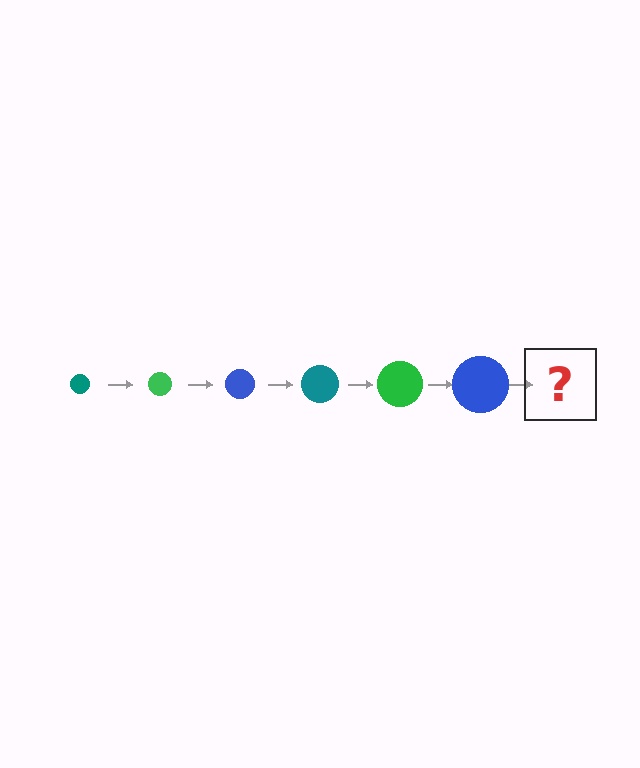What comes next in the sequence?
The next element should be a teal circle, larger than the previous one.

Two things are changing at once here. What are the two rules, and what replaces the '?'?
The two rules are that the circle grows larger each step and the color cycles through teal, green, and blue. The '?' should be a teal circle, larger than the previous one.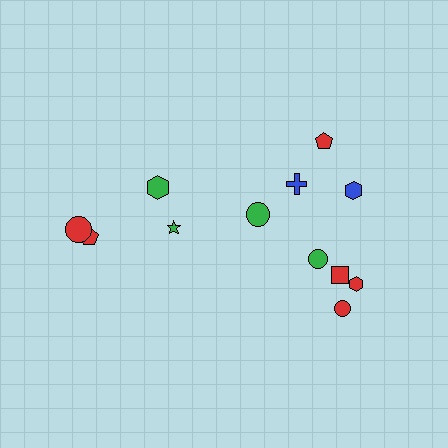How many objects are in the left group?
There are 4 objects.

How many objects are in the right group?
There are 8 objects.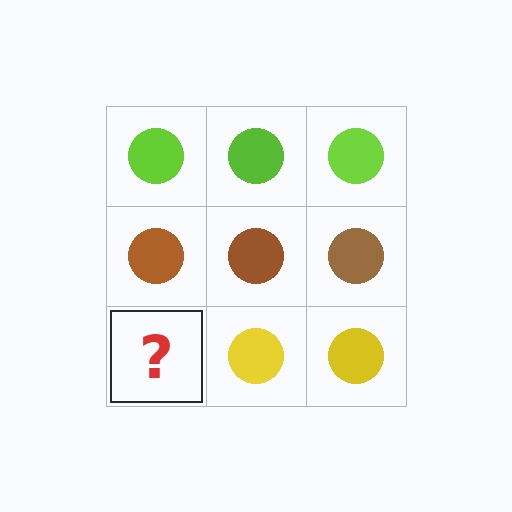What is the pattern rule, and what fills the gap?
The rule is that each row has a consistent color. The gap should be filled with a yellow circle.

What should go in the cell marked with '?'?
The missing cell should contain a yellow circle.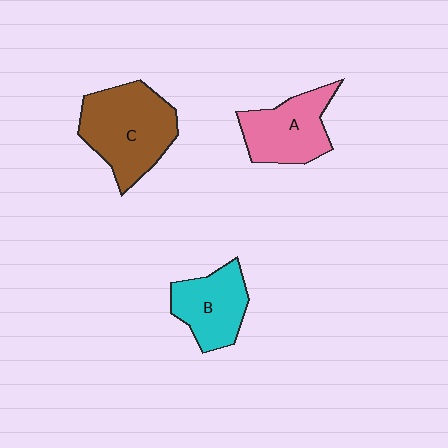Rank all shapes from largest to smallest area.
From largest to smallest: C (brown), A (pink), B (cyan).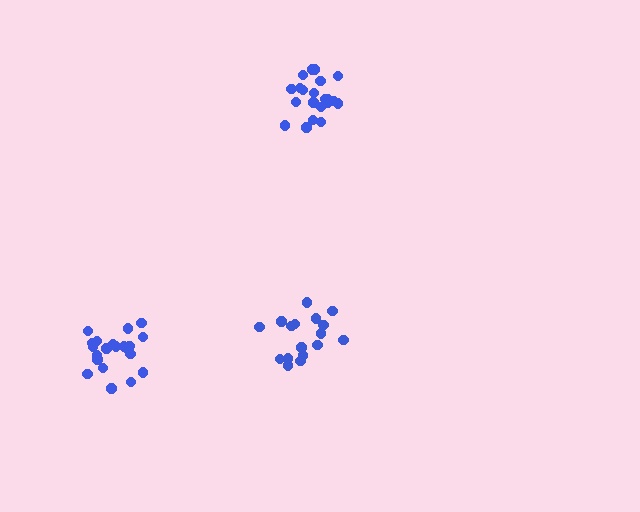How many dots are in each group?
Group 1: 21 dots, Group 2: 21 dots, Group 3: 17 dots (59 total).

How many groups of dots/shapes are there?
There are 3 groups.